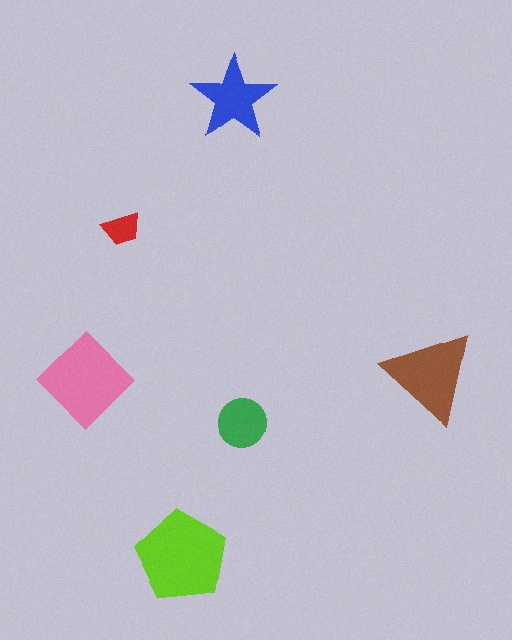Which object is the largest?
The lime pentagon.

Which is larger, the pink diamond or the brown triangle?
The pink diamond.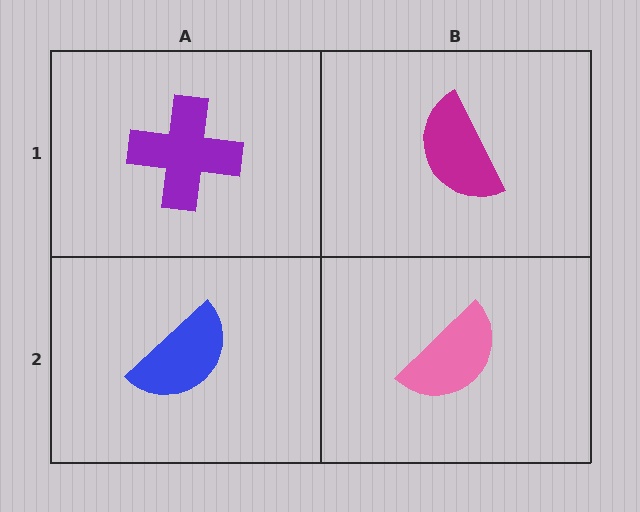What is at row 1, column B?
A magenta semicircle.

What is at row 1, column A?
A purple cross.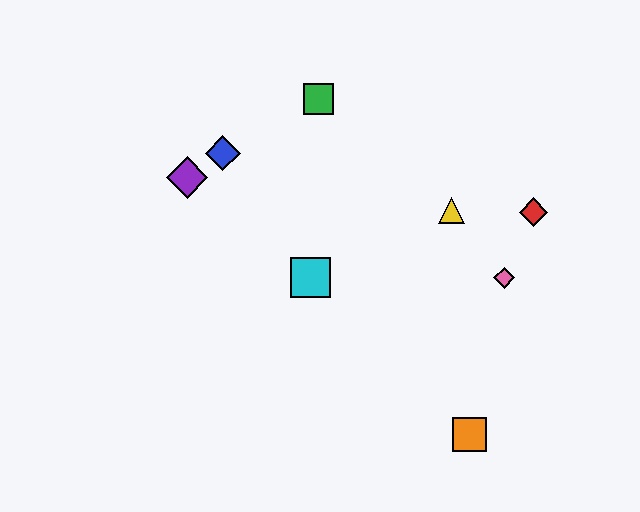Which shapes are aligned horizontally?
The cyan square, the pink diamond are aligned horizontally.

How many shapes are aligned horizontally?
2 shapes (the cyan square, the pink diamond) are aligned horizontally.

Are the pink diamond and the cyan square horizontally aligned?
Yes, both are at y≈278.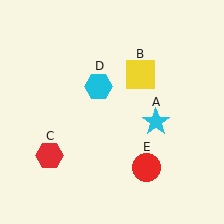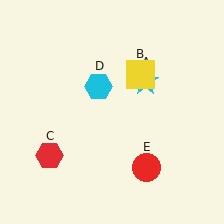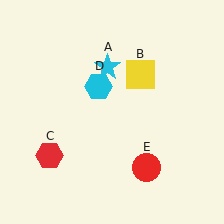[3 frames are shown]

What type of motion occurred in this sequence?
The cyan star (object A) rotated counterclockwise around the center of the scene.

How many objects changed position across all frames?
1 object changed position: cyan star (object A).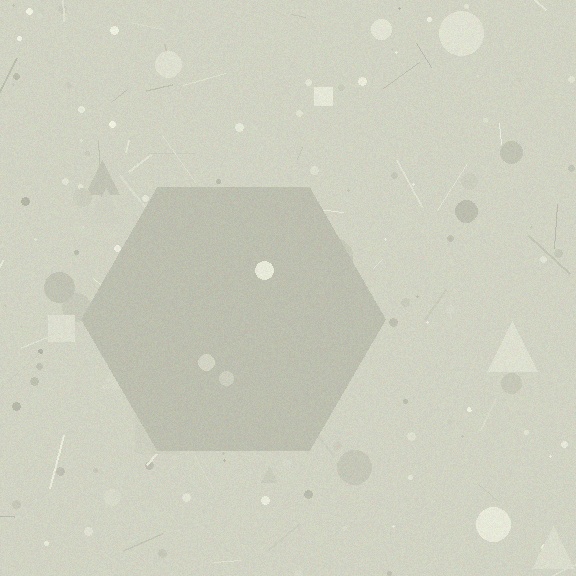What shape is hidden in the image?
A hexagon is hidden in the image.